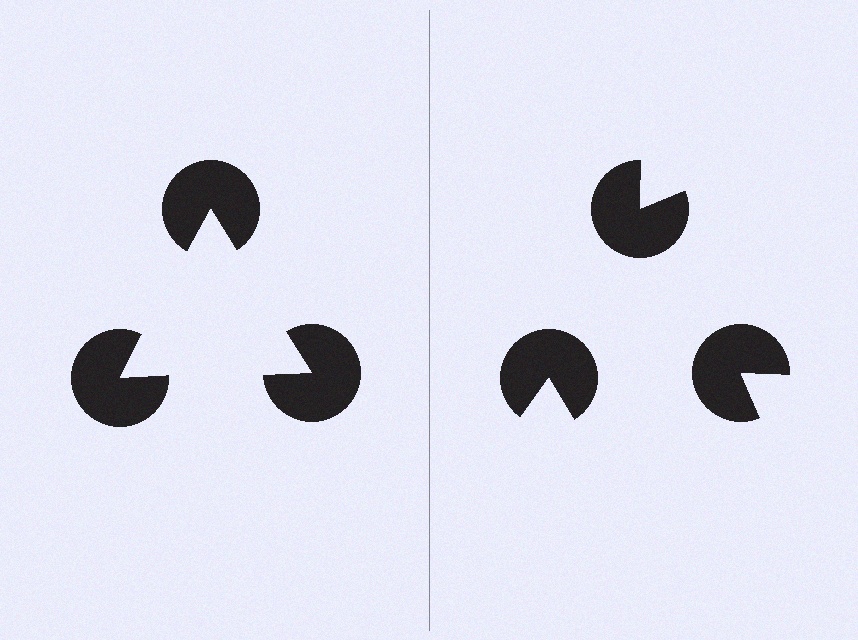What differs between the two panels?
The pac-man discs are positioned identically on both sides; only the wedge orientations differ. On the left they align to a triangle; on the right they are misaligned.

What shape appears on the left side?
An illusory triangle.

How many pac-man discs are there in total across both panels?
6 — 3 on each side.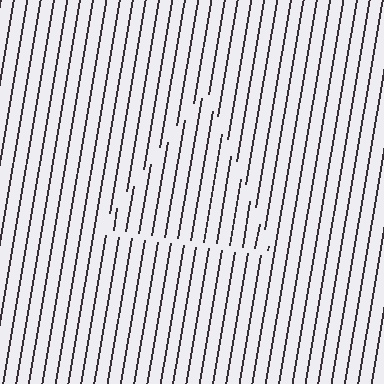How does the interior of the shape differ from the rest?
The interior of the shape contains the same grating, shifted by half a period — the contour is defined by the phase discontinuity where line-ends from the inner and outer gratings abut.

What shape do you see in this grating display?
An illusory triangle. The interior of the shape contains the same grating, shifted by half a period — the contour is defined by the phase discontinuity where line-ends from the inner and outer gratings abut.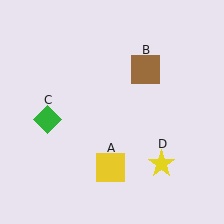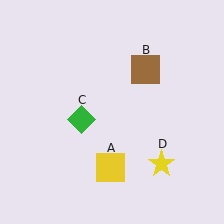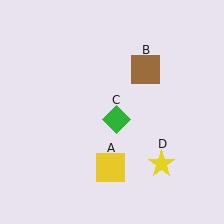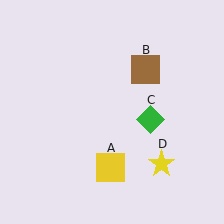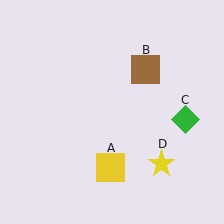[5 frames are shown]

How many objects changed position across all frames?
1 object changed position: green diamond (object C).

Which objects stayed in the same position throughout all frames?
Yellow square (object A) and brown square (object B) and yellow star (object D) remained stationary.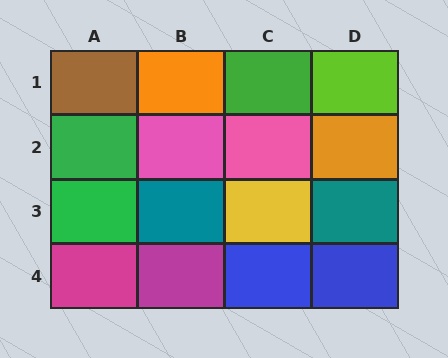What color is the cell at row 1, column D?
Lime.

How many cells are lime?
1 cell is lime.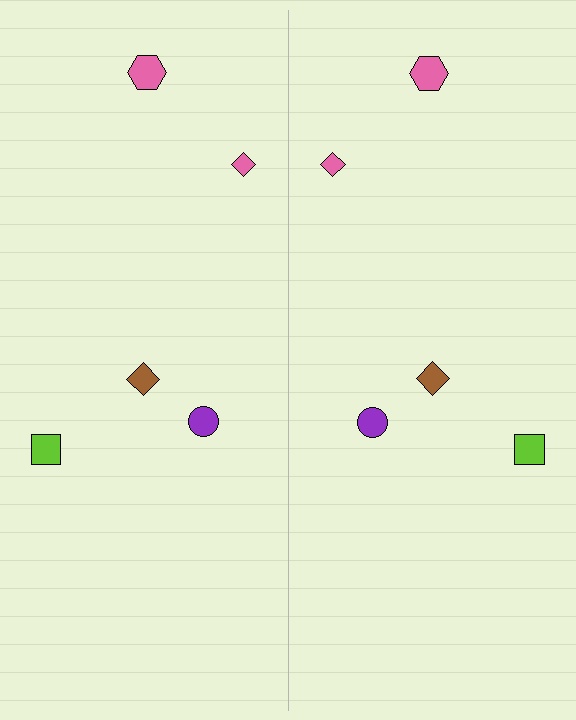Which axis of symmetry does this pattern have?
The pattern has a vertical axis of symmetry running through the center of the image.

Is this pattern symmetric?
Yes, this pattern has bilateral (reflection) symmetry.